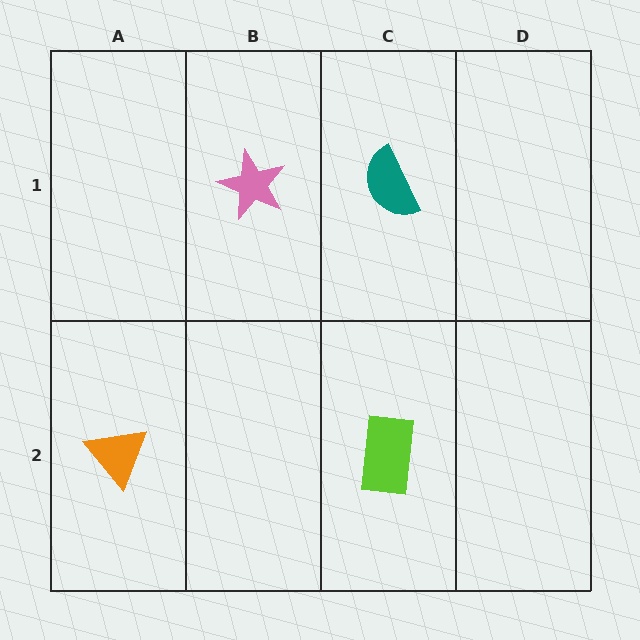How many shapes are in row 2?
2 shapes.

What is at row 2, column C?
A lime rectangle.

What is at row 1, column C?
A teal semicircle.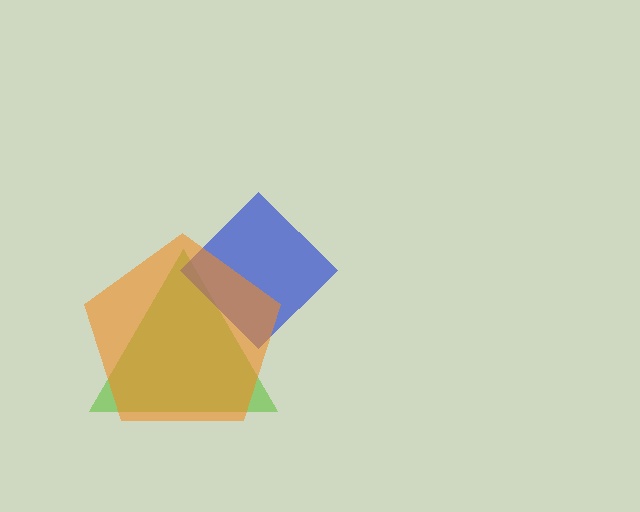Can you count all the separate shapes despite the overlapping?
Yes, there are 3 separate shapes.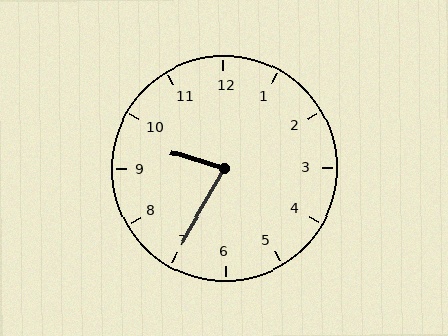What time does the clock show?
9:35.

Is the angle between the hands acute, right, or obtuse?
It is acute.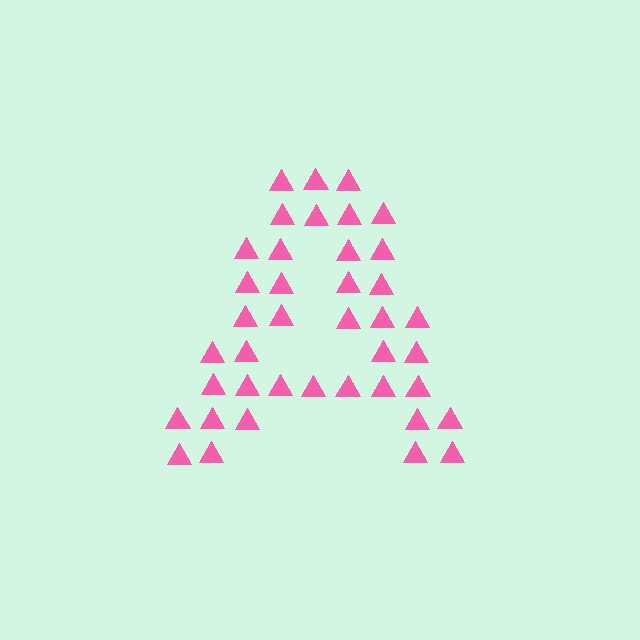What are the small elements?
The small elements are triangles.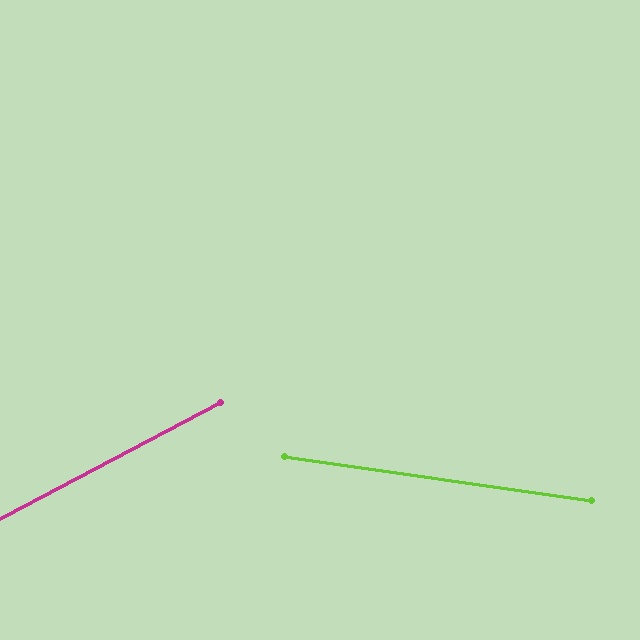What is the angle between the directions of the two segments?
Approximately 36 degrees.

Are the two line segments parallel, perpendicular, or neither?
Neither parallel nor perpendicular — they differ by about 36°.